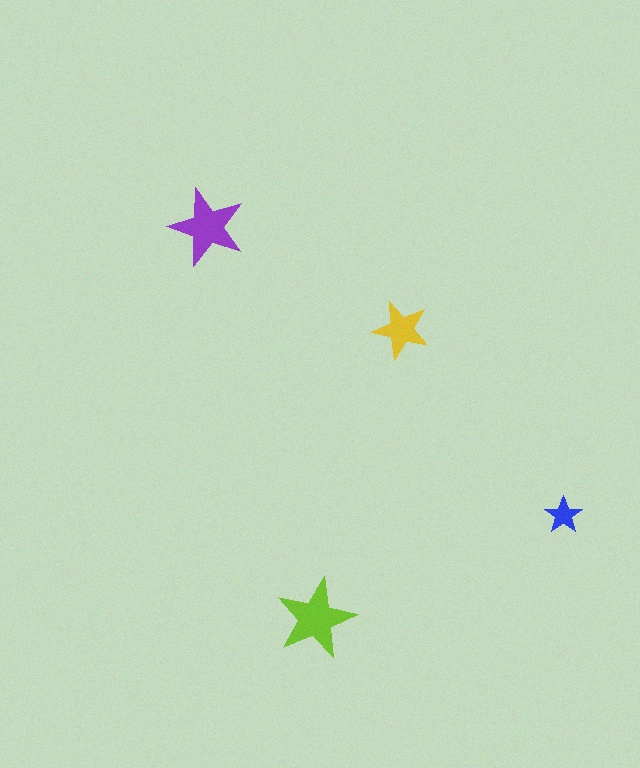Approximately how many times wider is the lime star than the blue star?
About 2 times wider.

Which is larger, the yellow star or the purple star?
The purple one.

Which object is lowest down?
The lime star is bottommost.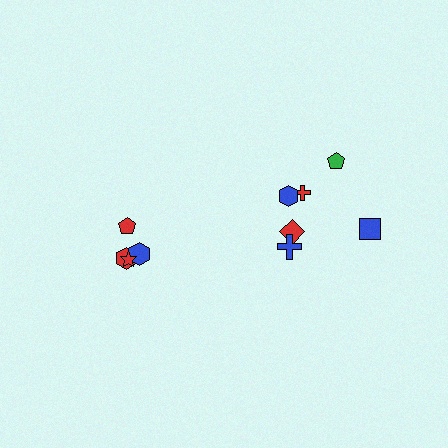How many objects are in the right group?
There are 6 objects.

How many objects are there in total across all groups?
There are 10 objects.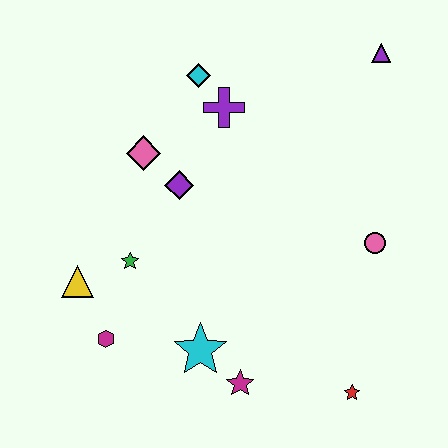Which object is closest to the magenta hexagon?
The yellow triangle is closest to the magenta hexagon.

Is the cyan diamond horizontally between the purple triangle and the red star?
No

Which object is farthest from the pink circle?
The yellow triangle is farthest from the pink circle.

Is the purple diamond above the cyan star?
Yes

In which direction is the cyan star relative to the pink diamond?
The cyan star is below the pink diamond.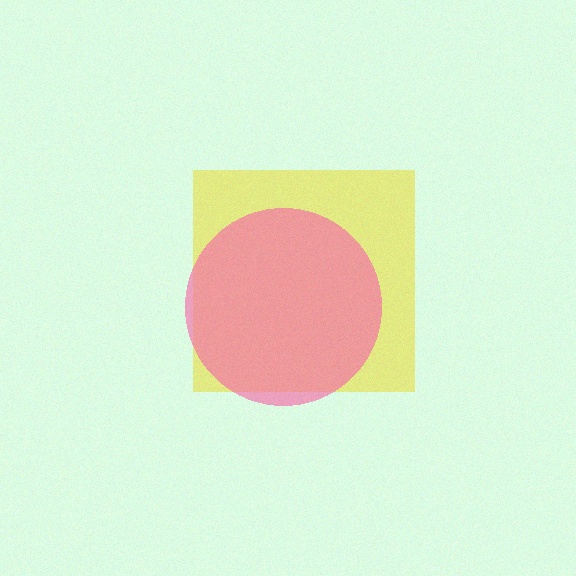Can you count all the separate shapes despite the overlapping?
Yes, there are 2 separate shapes.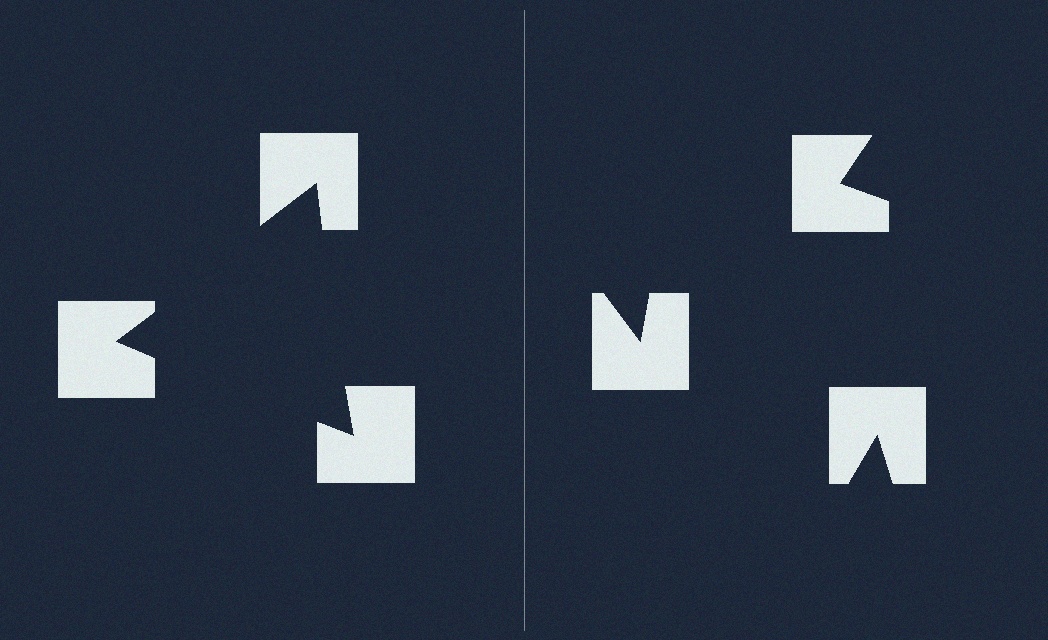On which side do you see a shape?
An illusory triangle appears on the left side. On the right side the wedge cuts are rotated, so no coherent shape forms.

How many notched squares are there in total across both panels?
6 — 3 on each side.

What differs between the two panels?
The notched squares are positioned identically on both sides; only the wedge orientations differ. On the left they align to a triangle; on the right they are misaligned.